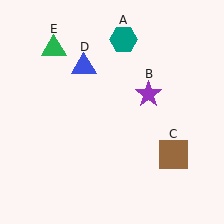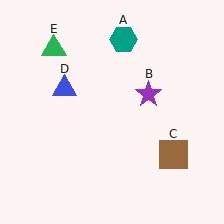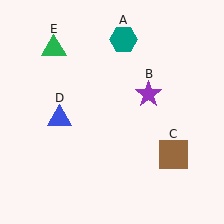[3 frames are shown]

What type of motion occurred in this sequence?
The blue triangle (object D) rotated counterclockwise around the center of the scene.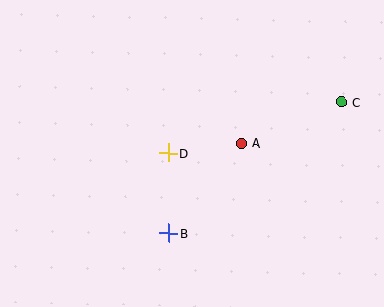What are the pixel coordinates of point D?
Point D is at (168, 153).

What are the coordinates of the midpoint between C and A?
The midpoint between C and A is at (292, 123).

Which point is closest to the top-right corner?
Point C is closest to the top-right corner.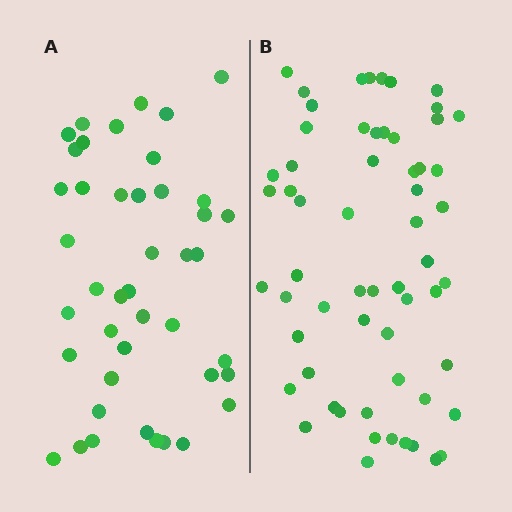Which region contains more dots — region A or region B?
Region B (the right region) has more dots.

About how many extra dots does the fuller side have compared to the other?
Region B has approximately 15 more dots than region A.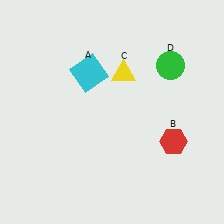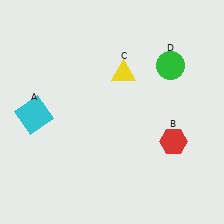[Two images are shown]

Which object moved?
The cyan square (A) moved left.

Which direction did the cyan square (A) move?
The cyan square (A) moved left.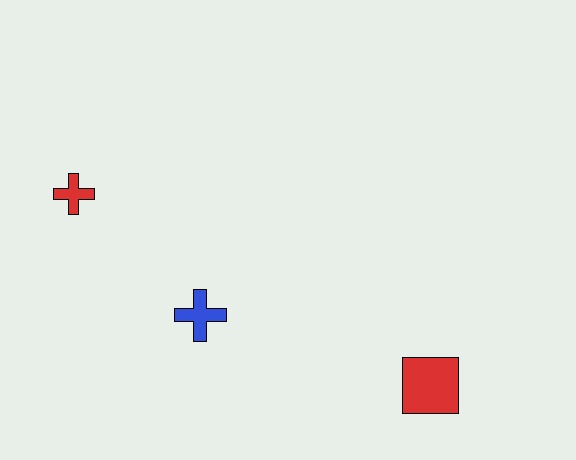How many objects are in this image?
There are 3 objects.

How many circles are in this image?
There are no circles.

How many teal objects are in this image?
There are no teal objects.